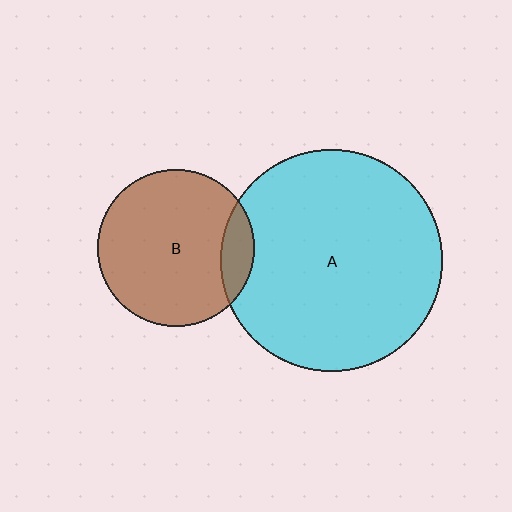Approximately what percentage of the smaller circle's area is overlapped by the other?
Approximately 10%.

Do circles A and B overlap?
Yes.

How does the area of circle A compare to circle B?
Approximately 2.0 times.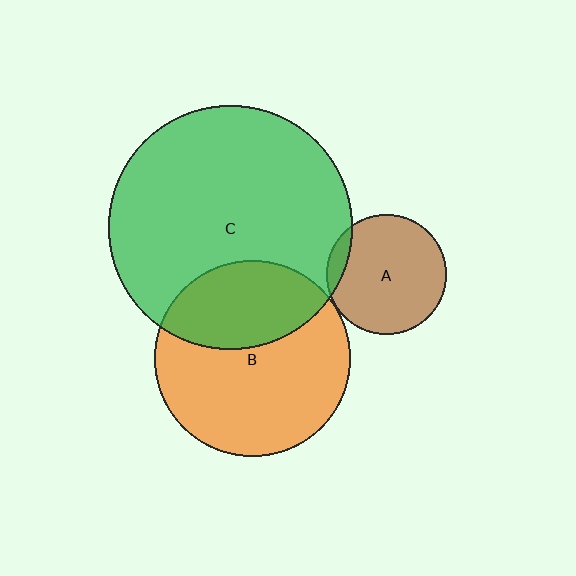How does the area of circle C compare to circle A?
Approximately 4.1 times.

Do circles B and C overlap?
Yes.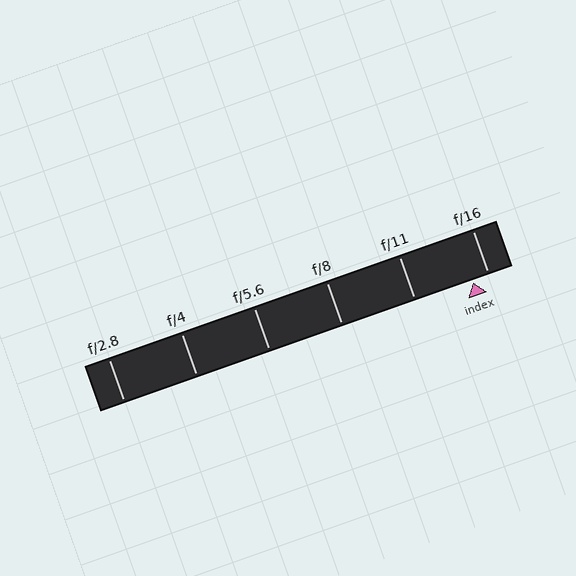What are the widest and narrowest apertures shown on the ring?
The widest aperture shown is f/2.8 and the narrowest is f/16.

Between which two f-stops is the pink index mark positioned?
The index mark is between f/11 and f/16.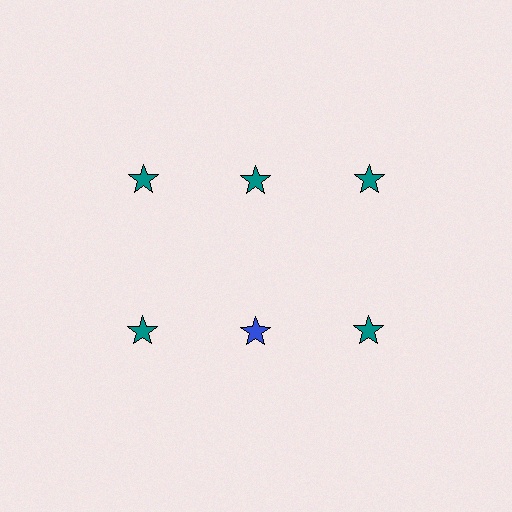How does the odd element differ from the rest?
It has a different color: blue instead of teal.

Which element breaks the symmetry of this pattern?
The blue star in the second row, second from left column breaks the symmetry. All other shapes are teal stars.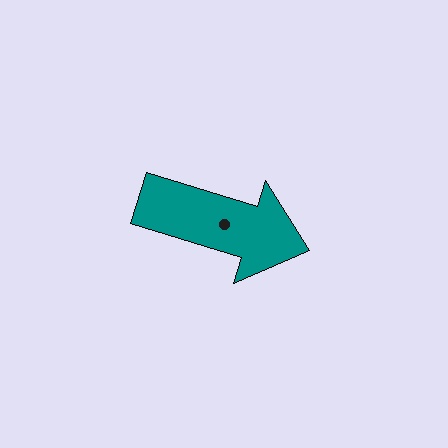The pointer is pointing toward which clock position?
Roughly 4 o'clock.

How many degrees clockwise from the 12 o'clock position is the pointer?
Approximately 107 degrees.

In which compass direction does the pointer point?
East.